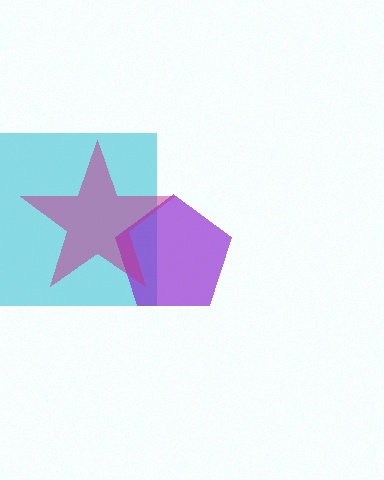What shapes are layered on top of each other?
The layered shapes are: a cyan square, a purple pentagon, a magenta star.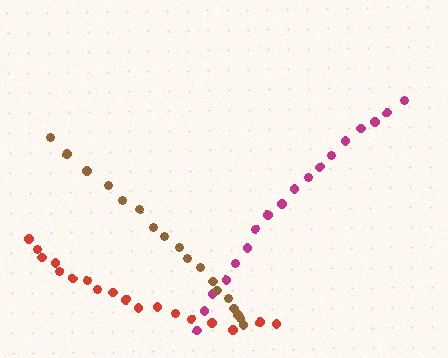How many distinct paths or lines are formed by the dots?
There are 3 distinct paths.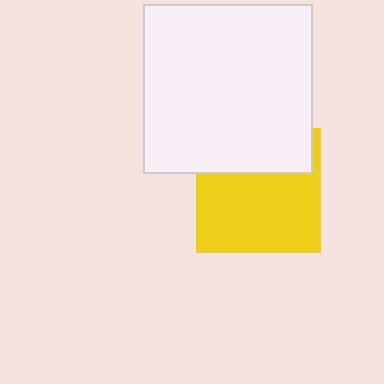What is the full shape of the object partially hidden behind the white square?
The partially hidden object is a yellow square.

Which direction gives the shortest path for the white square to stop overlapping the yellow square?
Moving up gives the shortest separation.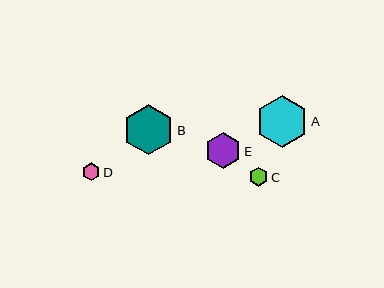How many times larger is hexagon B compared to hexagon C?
Hexagon B is approximately 2.6 times the size of hexagon C.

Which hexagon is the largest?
Hexagon A is the largest with a size of approximately 52 pixels.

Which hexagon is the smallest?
Hexagon D is the smallest with a size of approximately 18 pixels.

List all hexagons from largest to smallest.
From largest to smallest: A, B, E, C, D.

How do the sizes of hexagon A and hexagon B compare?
Hexagon A and hexagon B are approximately the same size.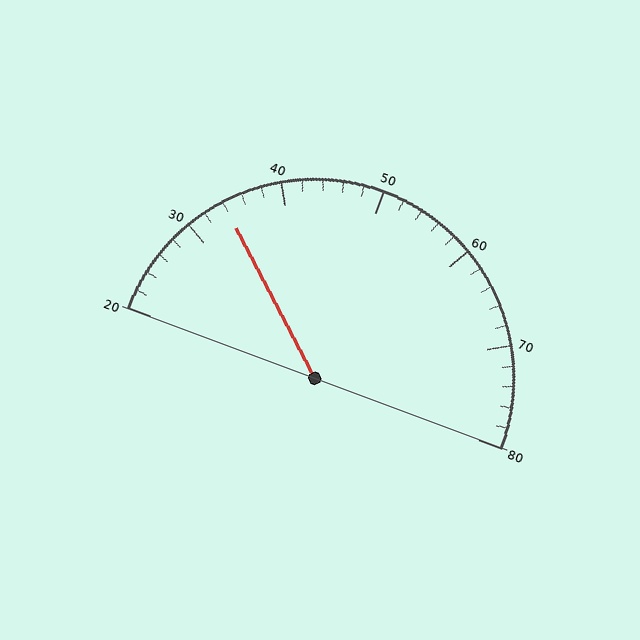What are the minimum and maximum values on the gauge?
The gauge ranges from 20 to 80.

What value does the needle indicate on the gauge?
The needle indicates approximately 34.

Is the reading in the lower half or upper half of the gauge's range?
The reading is in the lower half of the range (20 to 80).